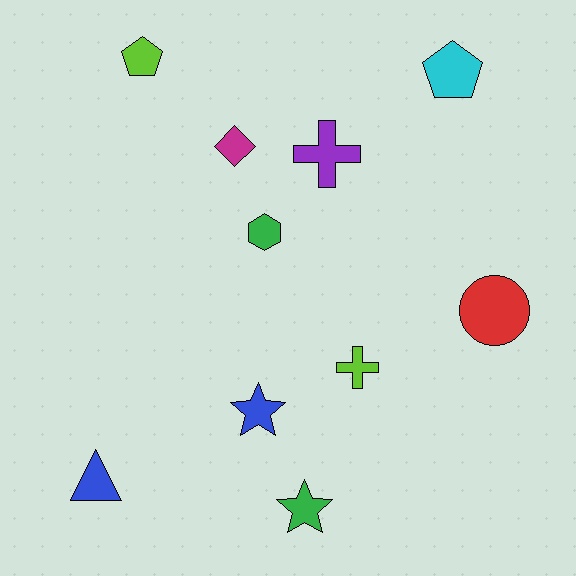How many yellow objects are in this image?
There are no yellow objects.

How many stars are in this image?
There are 2 stars.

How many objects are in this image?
There are 10 objects.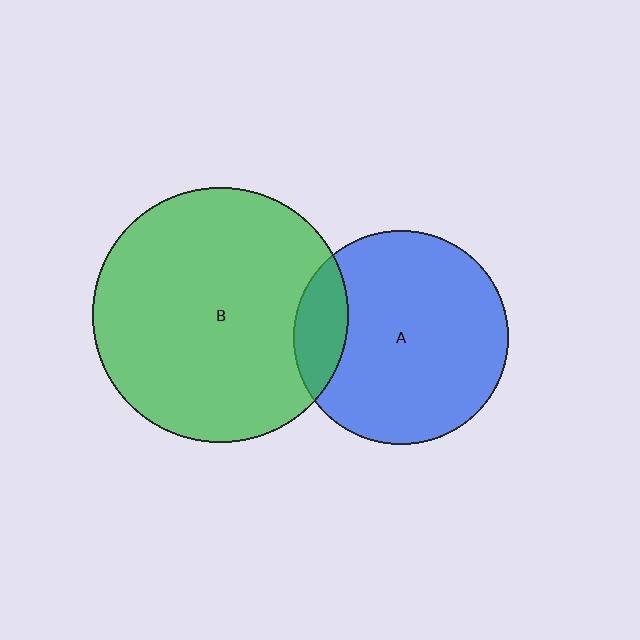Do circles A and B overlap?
Yes.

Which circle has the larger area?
Circle B (green).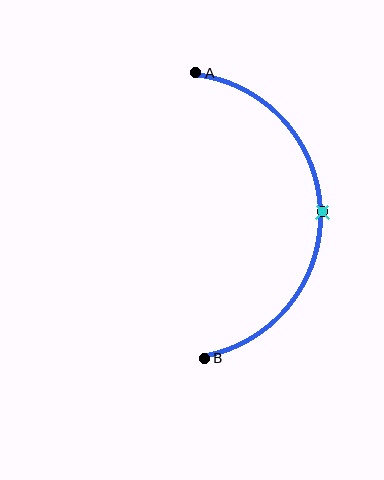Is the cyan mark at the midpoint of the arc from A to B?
Yes. The cyan mark lies on the arc at equal arc-length from both A and B — it is the arc midpoint.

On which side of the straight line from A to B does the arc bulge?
The arc bulges to the right of the straight line connecting A and B.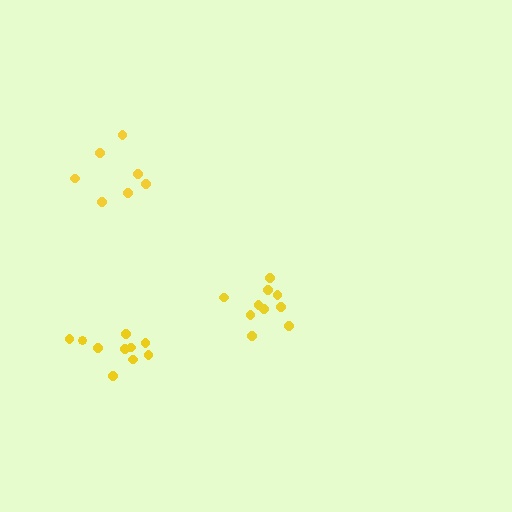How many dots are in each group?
Group 1: 7 dots, Group 2: 10 dots, Group 3: 10 dots (27 total).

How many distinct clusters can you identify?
There are 3 distinct clusters.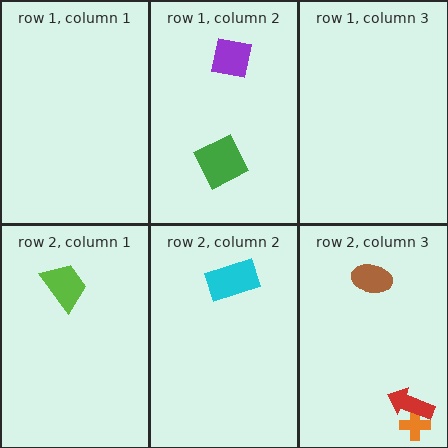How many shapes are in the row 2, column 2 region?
1.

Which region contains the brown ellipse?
The row 2, column 3 region.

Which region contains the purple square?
The row 1, column 2 region.